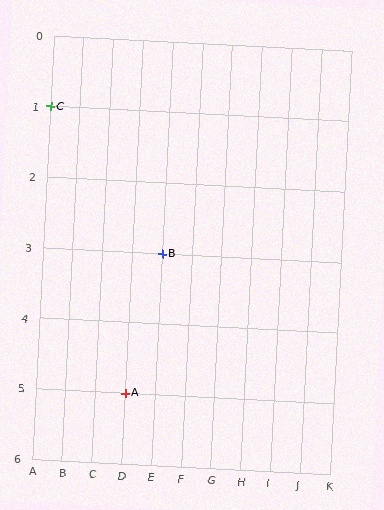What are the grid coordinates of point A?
Point A is at grid coordinates (D, 5).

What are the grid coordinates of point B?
Point B is at grid coordinates (E, 3).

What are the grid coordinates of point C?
Point C is at grid coordinates (A, 1).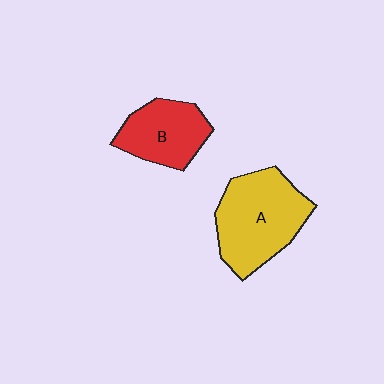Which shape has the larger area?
Shape A (yellow).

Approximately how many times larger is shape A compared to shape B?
Approximately 1.5 times.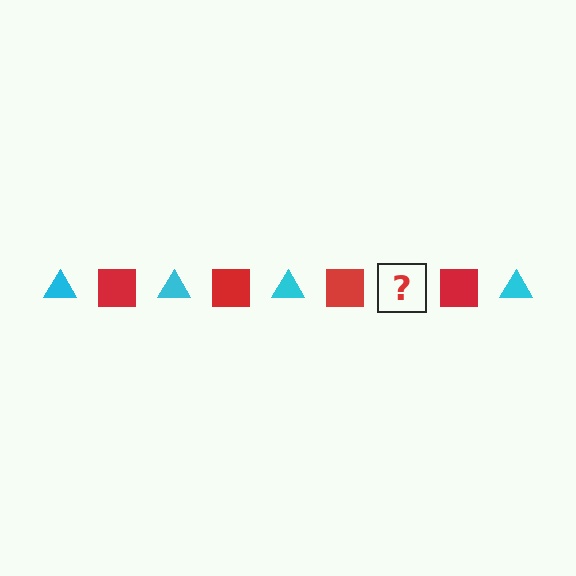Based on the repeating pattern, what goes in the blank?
The blank should be a cyan triangle.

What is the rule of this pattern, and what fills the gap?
The rule is that the pattern alternates between cyan triangle and red square. The gap should be filled with a cyan triangle.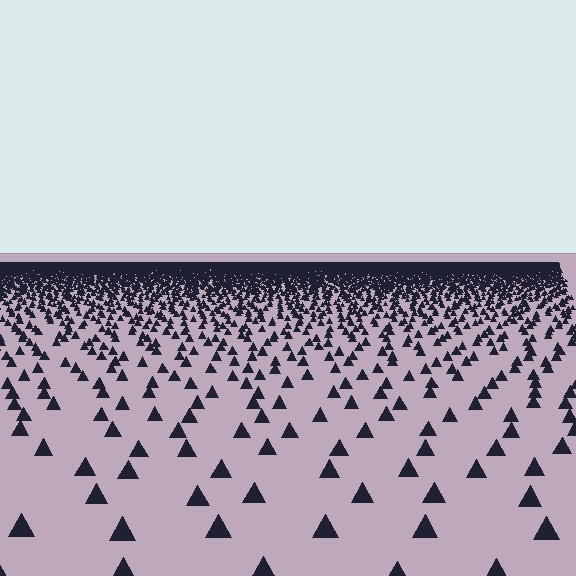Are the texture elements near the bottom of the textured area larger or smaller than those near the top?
Larger. Near the bottom, elements are closer to the viewer and appear at a bigger on-screen size.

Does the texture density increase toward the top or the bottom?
Density increases toward the top.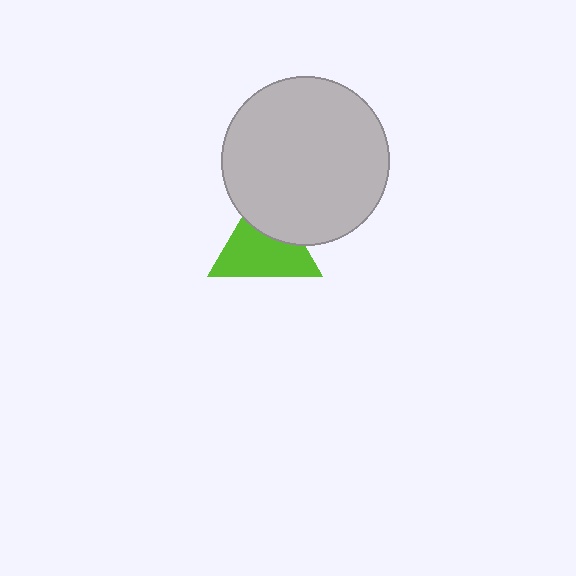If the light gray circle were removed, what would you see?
You would see the complete lime triangle.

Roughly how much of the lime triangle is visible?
Most of it is visible (roughly 67%).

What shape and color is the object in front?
The object in front is a light gray circle.